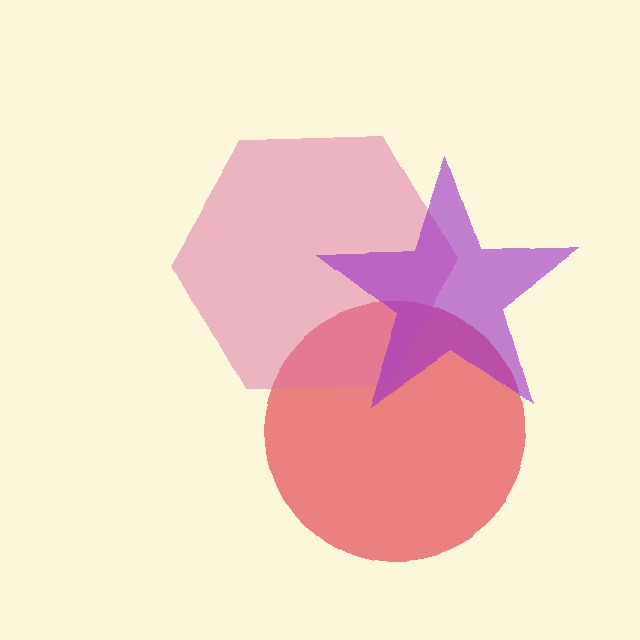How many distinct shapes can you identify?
There are 3 distinct shapes: a red circle, a pink hexagon, a purple star.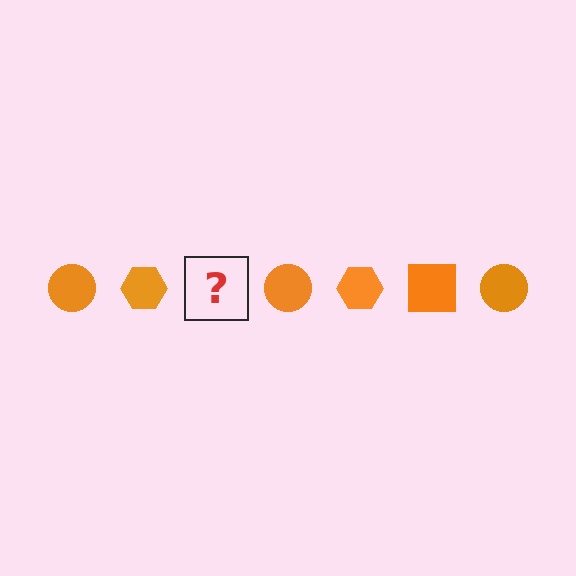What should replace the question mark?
The question mark should be replaced with an orange square.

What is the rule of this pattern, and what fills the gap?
The rule is that the pattern cycles through circle, hexagon, square shapes in orange. The gap should be filled with an orange square.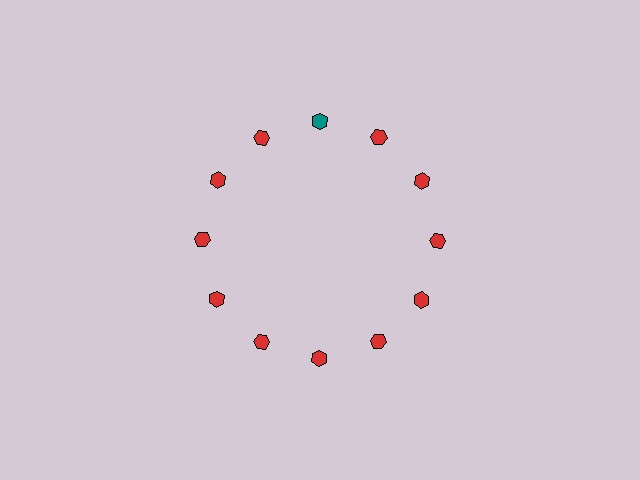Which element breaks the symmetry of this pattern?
The teal hexagon at roughly the 12 o'clock position breaks the symmetry. All other shapes are red hexagons.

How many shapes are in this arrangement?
There are 12 shapes arranged in a ring pattern.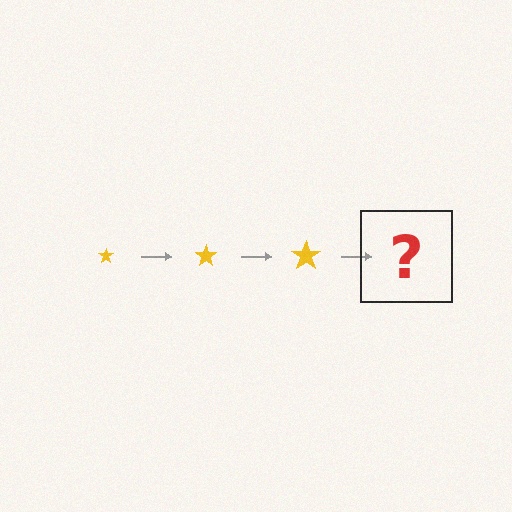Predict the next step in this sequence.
The next step is a yellow star, larger than the previous one.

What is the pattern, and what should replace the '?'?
The pattern is that the star gets progressively larger each step. The '?' should be a yellow star, larger than the previous one.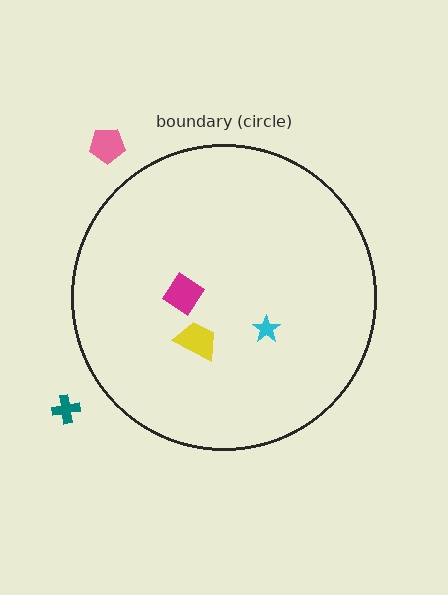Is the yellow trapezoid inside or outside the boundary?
Inside.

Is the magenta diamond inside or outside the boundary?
Inside.